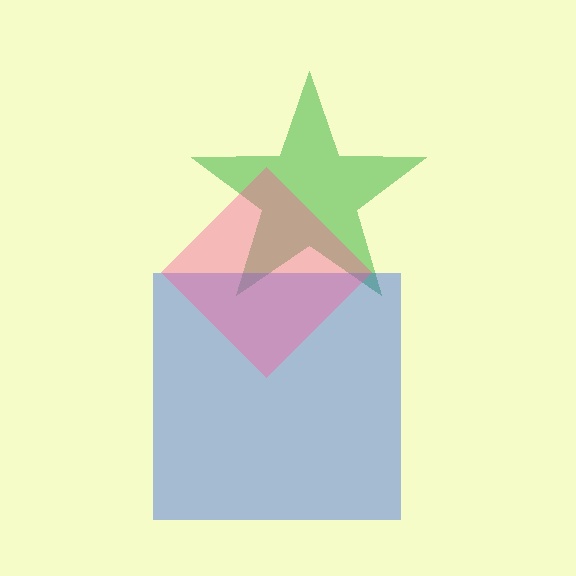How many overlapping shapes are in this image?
There are 3 overlapping shapes in the image.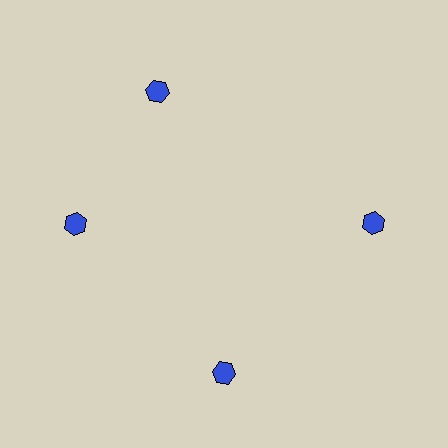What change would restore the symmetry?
The symmetry would be restored by rotating it back into even spacing with its neighbors so that all 4 hexagons sit at equal angles and equal distance from the center.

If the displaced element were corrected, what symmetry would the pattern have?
It would have 4-fold rotational symmetry — the pattern would map onto itself every 90 degrees.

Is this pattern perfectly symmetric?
No. The 4 blue hexagons are arranged in a ring, but one element near the 12 o'clock position is rotated out of alignment along the ring, breaking the 4-fold rotational symmetry.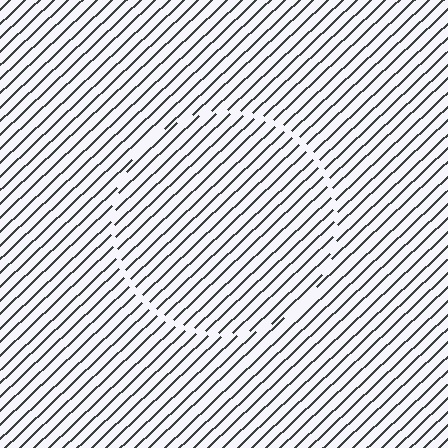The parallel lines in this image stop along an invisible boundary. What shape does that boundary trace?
An illusory circle. The interior of the shape contains the same grating, shifted by half a period — the contour is defined by the phase discontinuity where line-ends from the inner and outer gratings abut.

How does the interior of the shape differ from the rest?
The interior of the shape contains the same grating, shifted by half a period — the contour is defined by the phase discontinuity where line-ends from the inner and outer gratings abut.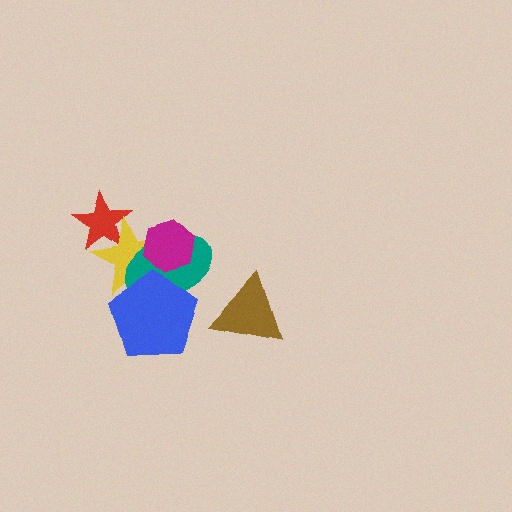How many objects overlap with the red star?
1 object overlaps with the red star.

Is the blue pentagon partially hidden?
No, no other shape covers it.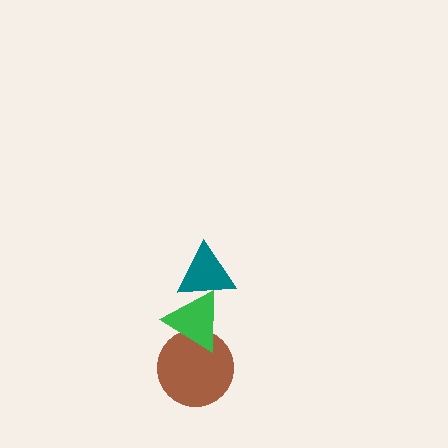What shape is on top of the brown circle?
The green triangle is on top of the brown circle.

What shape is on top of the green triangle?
The teal triangle is on top of the green triangle.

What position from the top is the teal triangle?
The teal triangle is 1st from the top.